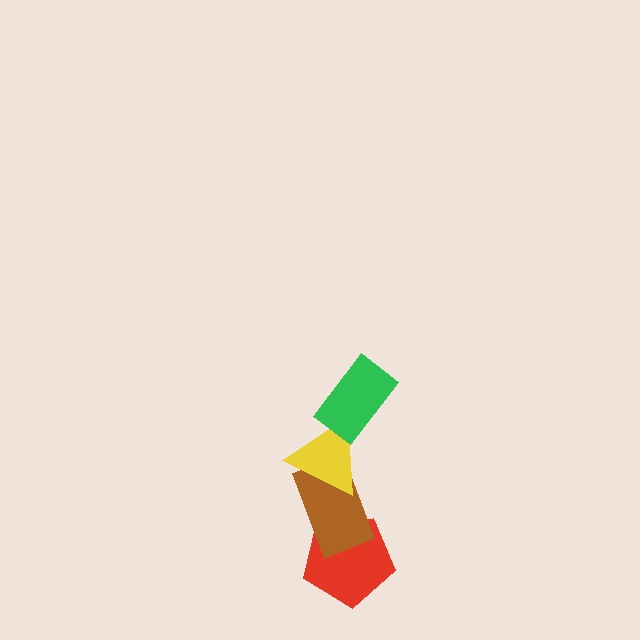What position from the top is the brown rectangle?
The brown rectangle is 3rd from the top.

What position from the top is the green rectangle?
The green rectangle is 1st from the top.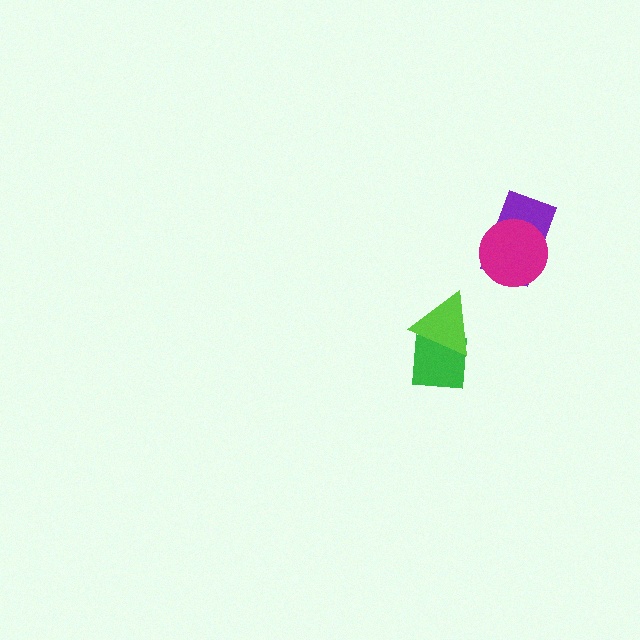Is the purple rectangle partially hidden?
Yes, it is partially covered by another shape.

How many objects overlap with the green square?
1 object overlaps with the green square.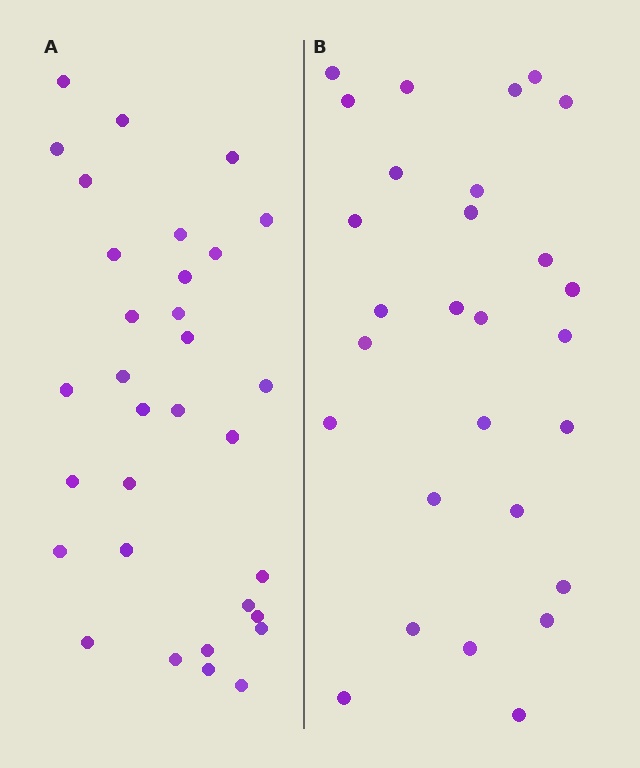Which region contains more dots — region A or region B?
Region A (the left region) has more dots.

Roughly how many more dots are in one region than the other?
Region A has about 4 more dots than region B.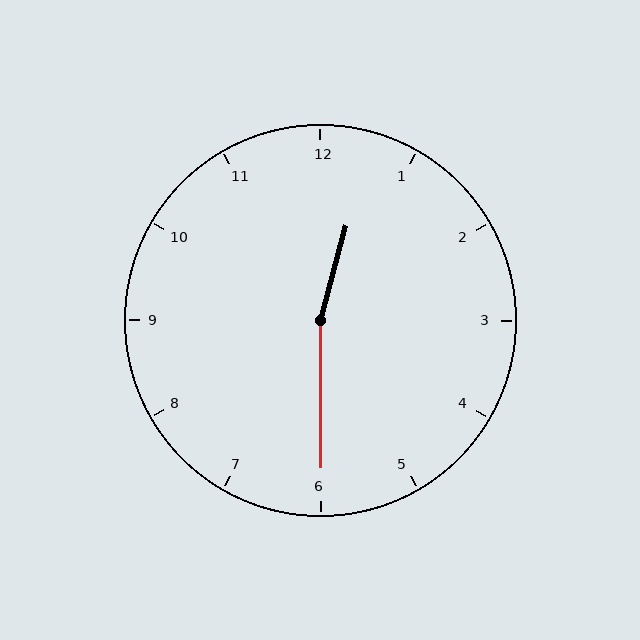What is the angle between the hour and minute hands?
Approximately 165 degrees.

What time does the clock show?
12:30.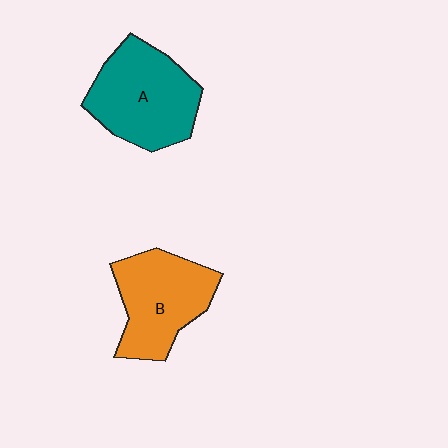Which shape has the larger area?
Shape A (teal).